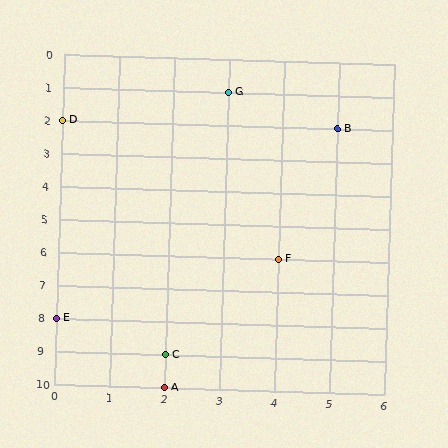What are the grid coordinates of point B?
Point B is at grid coordinates (5, 2).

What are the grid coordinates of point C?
Point C is at grid coordinates (2, 9).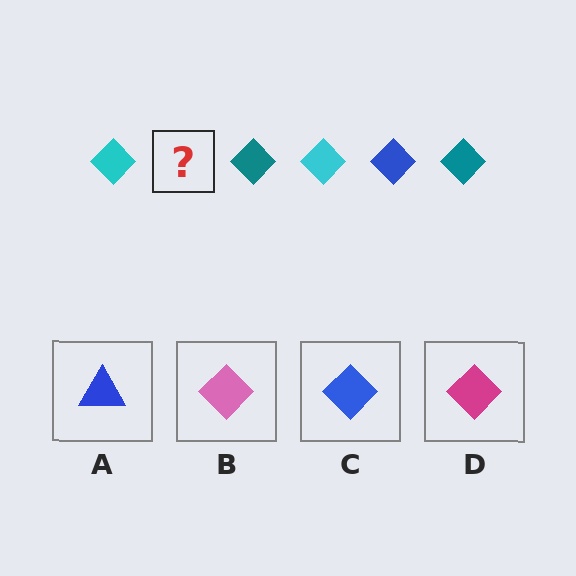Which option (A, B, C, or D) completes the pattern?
C.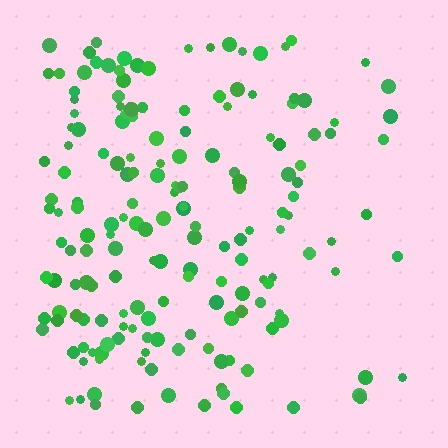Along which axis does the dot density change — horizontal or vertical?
Horizontal.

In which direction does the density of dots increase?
From right to left, with the left side densest.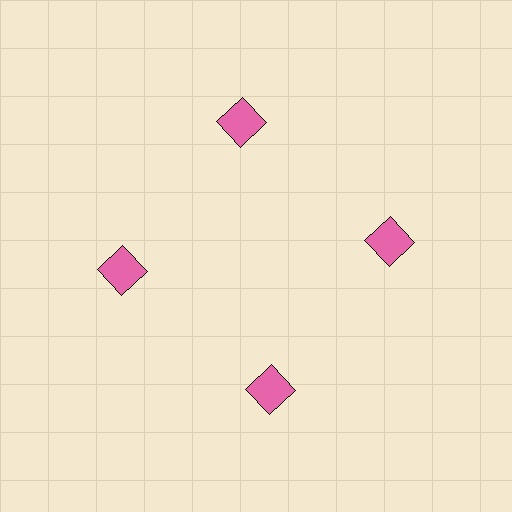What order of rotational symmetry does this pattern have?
This pattern has 4-fold rotational symmetry.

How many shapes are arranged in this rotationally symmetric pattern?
There are 4 shapes, arranged in 4 groups of 1.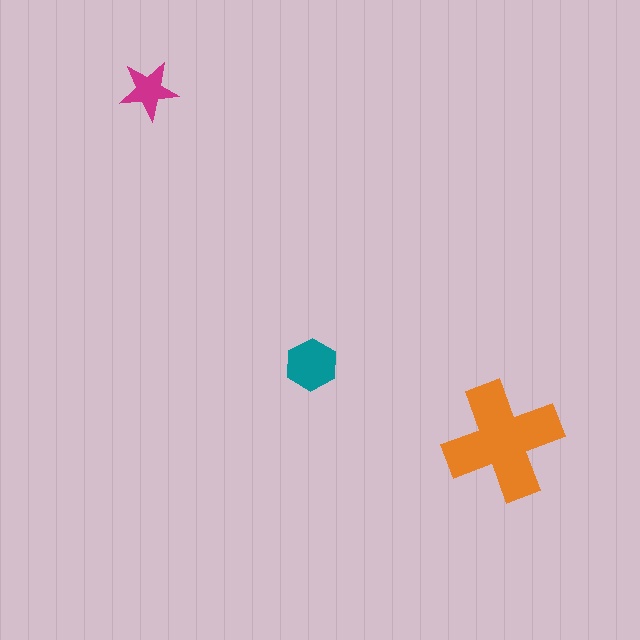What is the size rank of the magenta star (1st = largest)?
3rd.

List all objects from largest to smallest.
The orange cross, the teal hexagon, the magenta star.